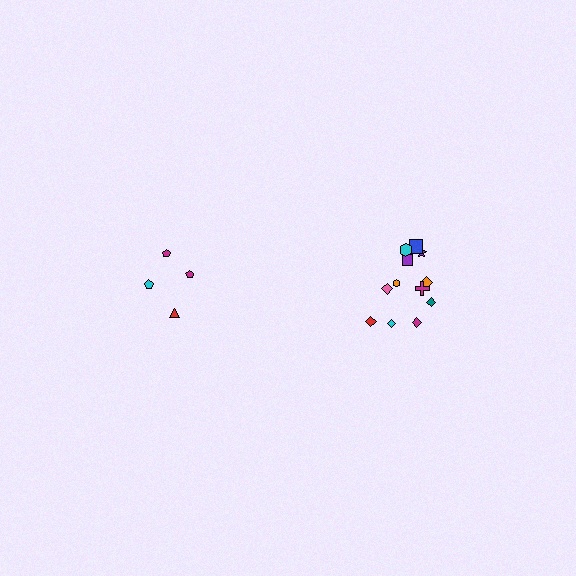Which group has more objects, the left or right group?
The right group.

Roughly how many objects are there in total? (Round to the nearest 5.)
Roughly 15 objects in total.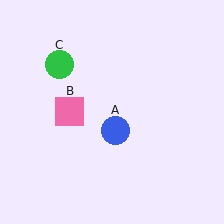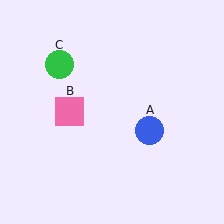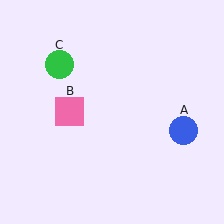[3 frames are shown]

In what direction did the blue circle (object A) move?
The blue circle (object A) moved right.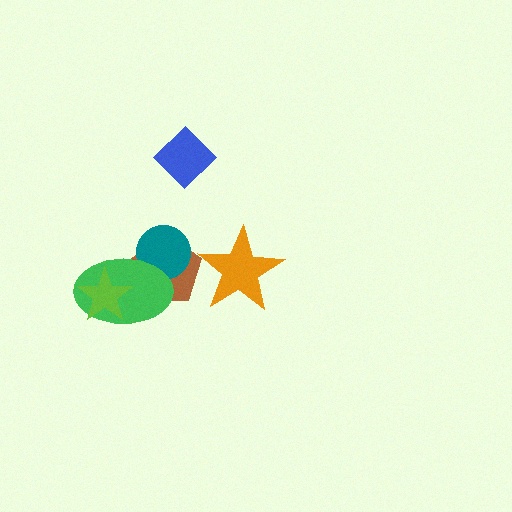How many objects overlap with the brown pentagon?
3 objects overlap with the brown pentagon.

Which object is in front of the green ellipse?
The lime star is in front of the green ellipse.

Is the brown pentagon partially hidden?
Yes, it is partially covered by another shape.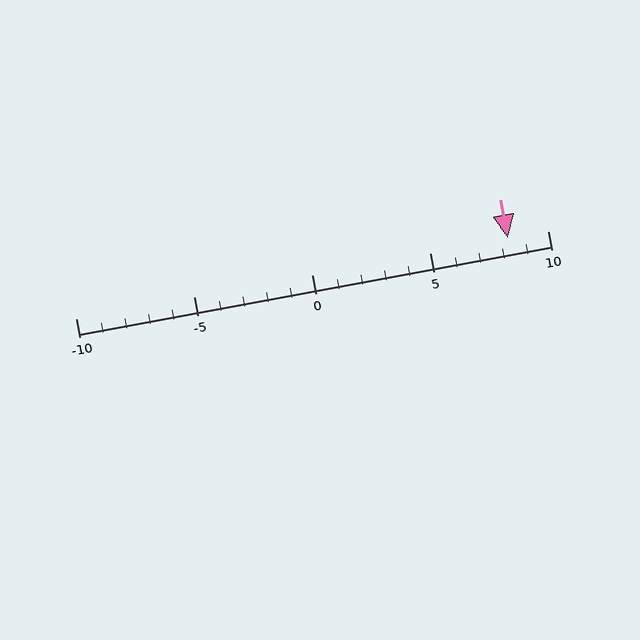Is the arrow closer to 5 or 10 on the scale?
The arrow is closer to 10.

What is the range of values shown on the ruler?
The ruler shows values from -10 to 10.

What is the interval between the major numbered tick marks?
The major tick marks are spaced 5 units apart.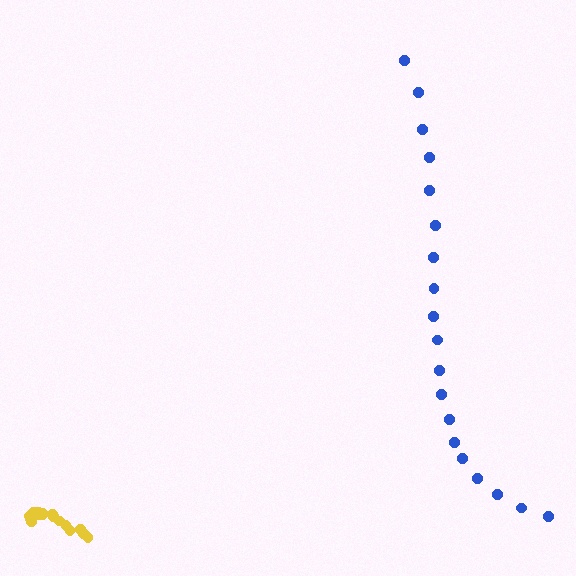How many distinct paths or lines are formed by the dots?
There are 2 distinct paths.